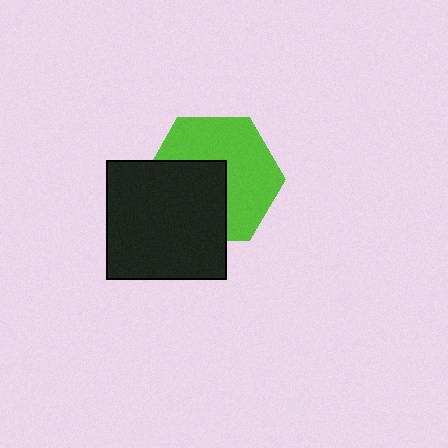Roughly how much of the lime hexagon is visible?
About half of it is visible (roughly 57%).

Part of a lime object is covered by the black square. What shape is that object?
It is a hexagon.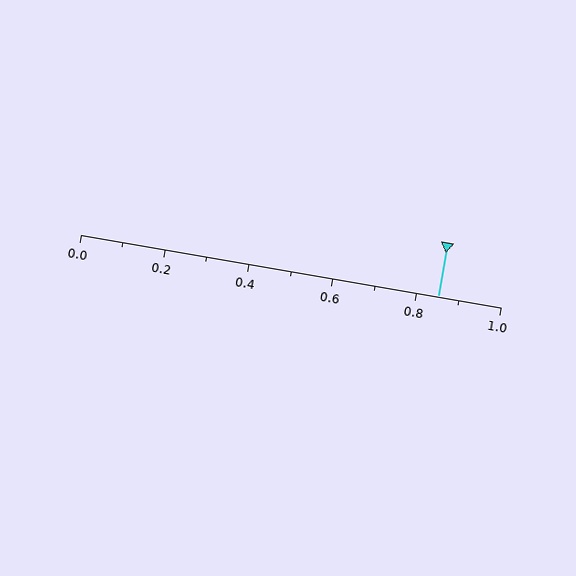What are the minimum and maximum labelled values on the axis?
The axis runs from 0.0 to 1.0.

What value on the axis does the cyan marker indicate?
The marker indicates approximately 0.85.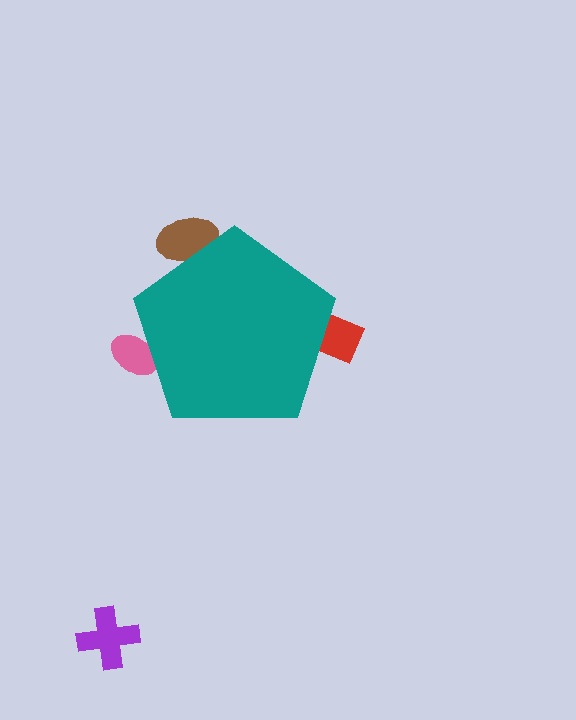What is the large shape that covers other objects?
A teal pentagon.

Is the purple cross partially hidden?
No, the purple cross is fully visible.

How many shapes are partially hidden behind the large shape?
3 shapes are partially hidden.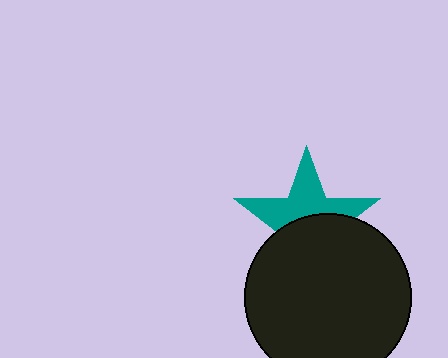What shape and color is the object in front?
The object in front is a black circle.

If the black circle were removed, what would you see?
You would see the complete teal star.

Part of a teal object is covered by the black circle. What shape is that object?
It is a star.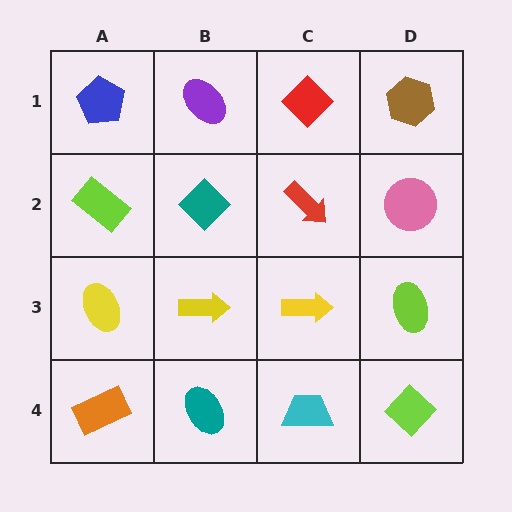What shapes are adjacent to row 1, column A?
A lime rectangle (row 2, column A), a purple ellipse (row 1, column B).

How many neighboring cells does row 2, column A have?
3.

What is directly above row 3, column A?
A lime rectangle.